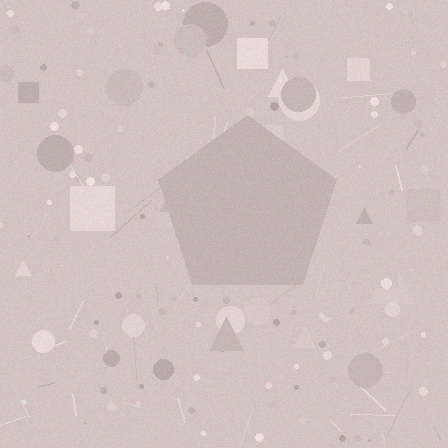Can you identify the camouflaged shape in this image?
The camouflaged shape is a pentagon.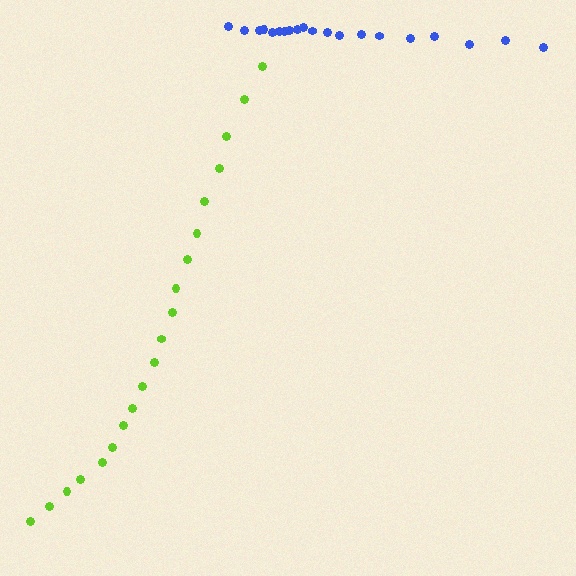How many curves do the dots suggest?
There are 2 distinct paths.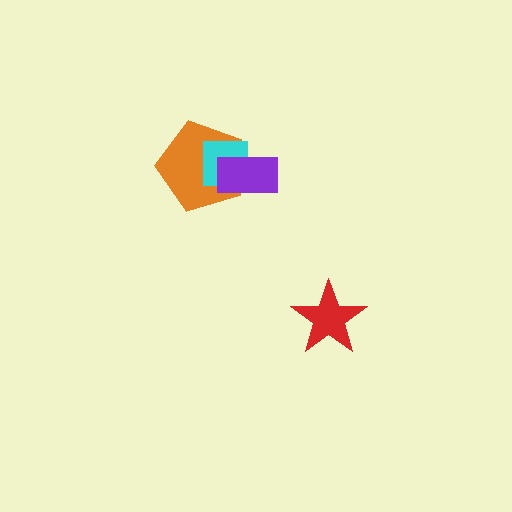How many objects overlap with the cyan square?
2 objects overlap with the cyan square.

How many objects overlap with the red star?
0 objects overlap with the red star.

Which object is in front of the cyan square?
The purple rectangle is in front of the cyan square.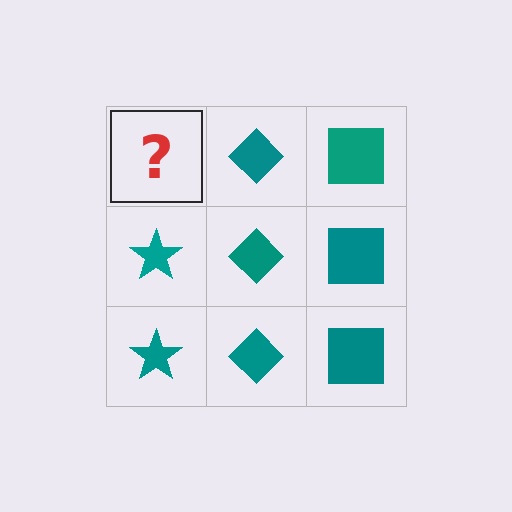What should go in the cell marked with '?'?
The missing cell should contain a teal star.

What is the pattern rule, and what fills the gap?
The rule is that each column has a consistent shape. The gap should be filled with a teal star.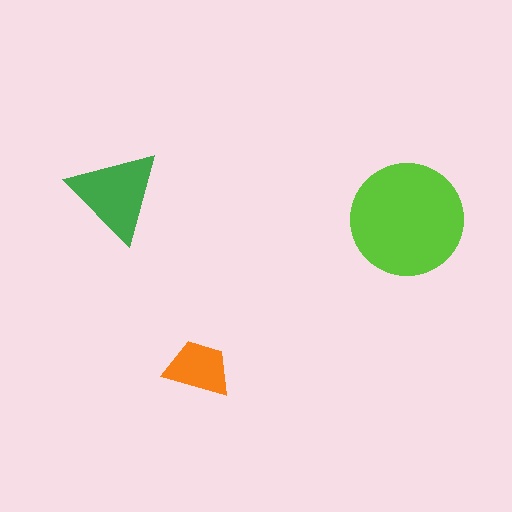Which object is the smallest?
The orange trapezoid.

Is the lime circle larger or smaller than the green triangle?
Larger.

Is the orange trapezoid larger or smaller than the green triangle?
Smaller.